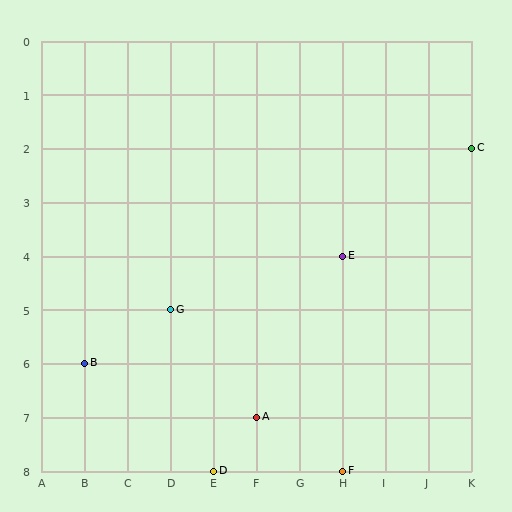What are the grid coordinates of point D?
Point D is at grid coordinates (E, 8).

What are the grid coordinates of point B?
Point B is at grid coordinates (B, 6).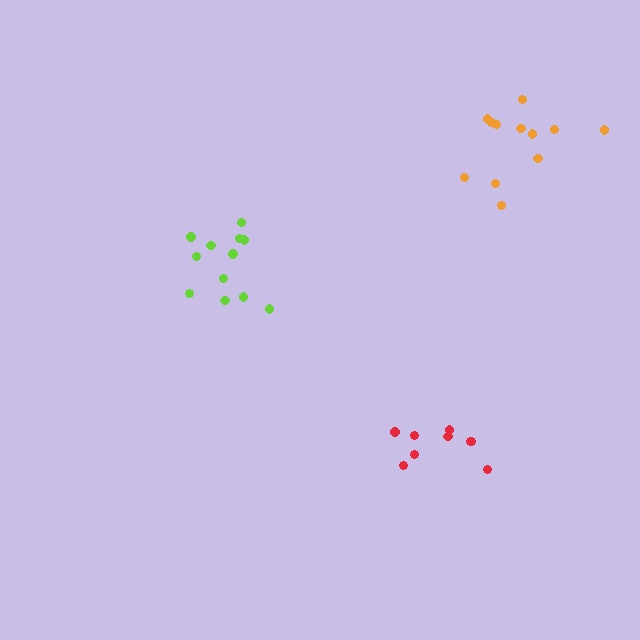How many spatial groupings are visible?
There are 3 spatial groupings.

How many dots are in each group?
Group 1: 12 dots, Group 2: 12 dots, Group 3: 9 dots (33 total).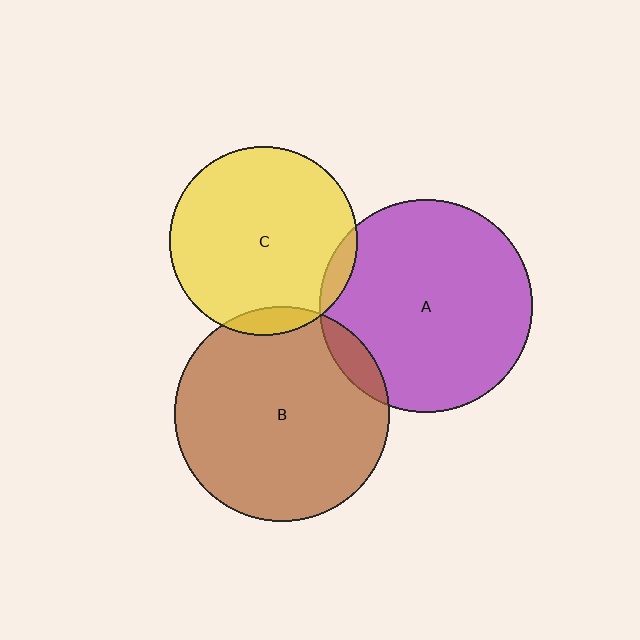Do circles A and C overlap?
Yes.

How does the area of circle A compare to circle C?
Approximately 1.3 times.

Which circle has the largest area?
Circle B (brown).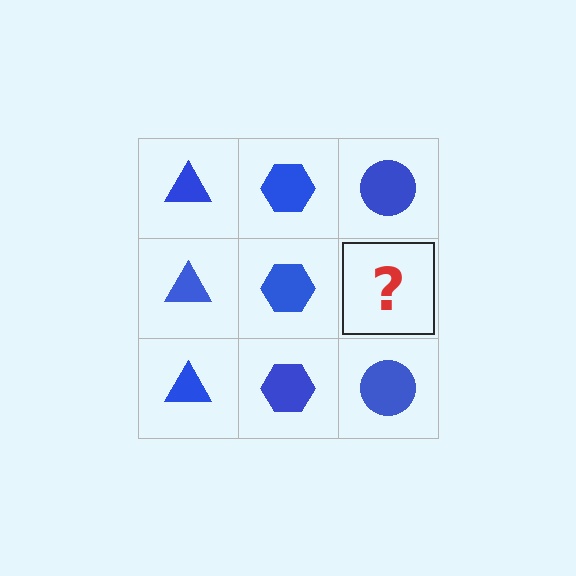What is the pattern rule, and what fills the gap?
The rule is that each column has a consistent shape. The gap should be filled with a blue circle.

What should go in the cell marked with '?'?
The missing cell should contain a blue circle.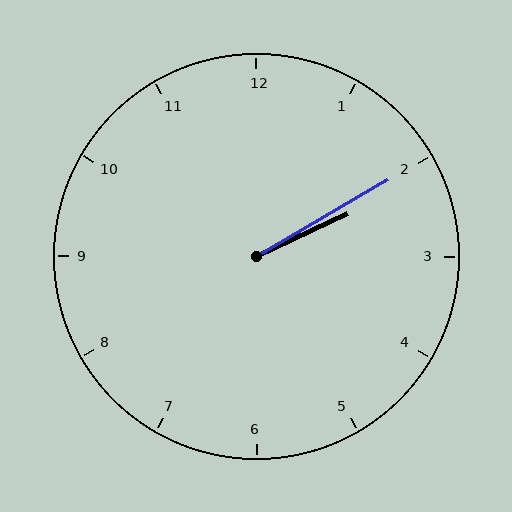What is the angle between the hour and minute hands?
Approximately 5 degrees.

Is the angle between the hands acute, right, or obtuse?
It is acute.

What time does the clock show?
2:10.